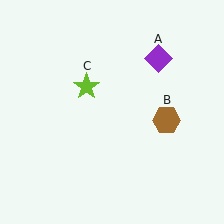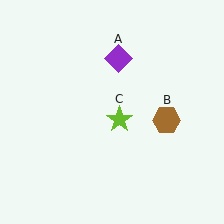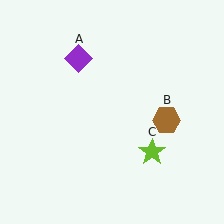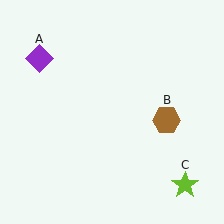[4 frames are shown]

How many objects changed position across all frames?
2 objects changed position: purple diamond (object A), lime star (object C).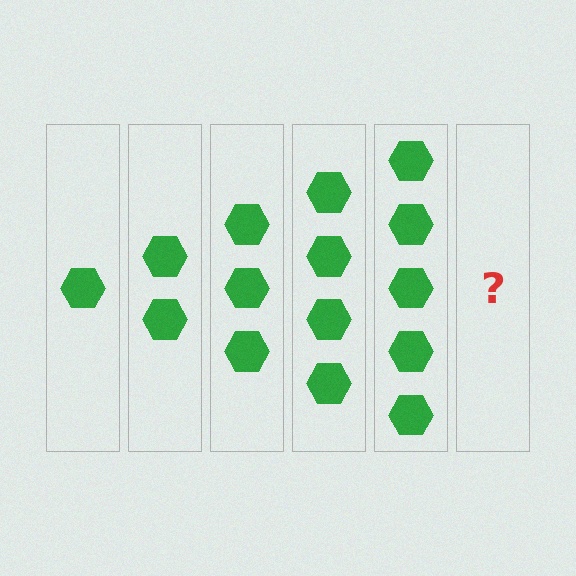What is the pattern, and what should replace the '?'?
The pattern is that each step adds one more hexagon. The '?' should be 6 hexagons.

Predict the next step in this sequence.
The next step is 6 hexagons.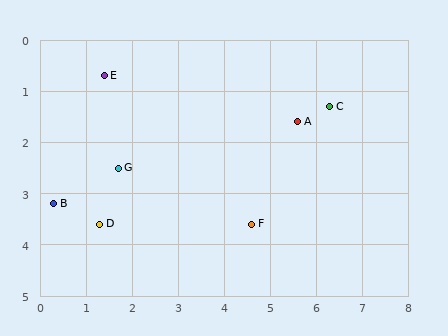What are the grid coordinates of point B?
Point B is at approximately (0.3, 3.2).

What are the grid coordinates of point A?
Point A is at approximately (5.6, 1.6).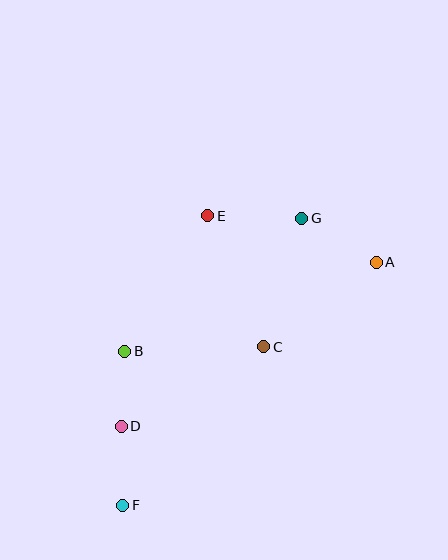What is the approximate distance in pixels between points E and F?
The distance between E and F is approximately 302 pixels.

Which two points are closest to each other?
Points B and D are closest to each other.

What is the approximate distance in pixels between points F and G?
The distance between F and G is approximately 338 pixels.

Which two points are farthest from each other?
Points A and F are farthest from each other.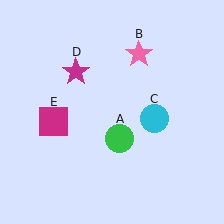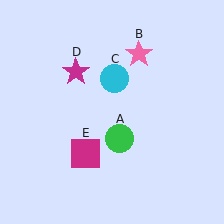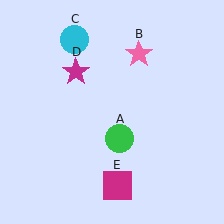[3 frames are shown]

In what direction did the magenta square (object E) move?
The magenta square (object E) moved down and to the right.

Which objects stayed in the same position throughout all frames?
Green circle (object A) and pink star (object B) and magenta star (object D) remained stationary.